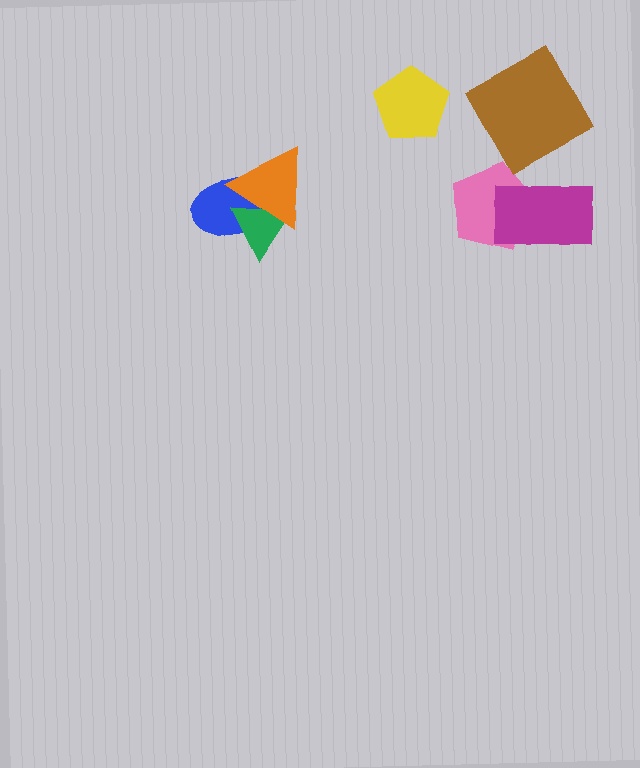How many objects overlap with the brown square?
0 objects overlap with the brown square.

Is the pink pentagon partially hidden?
Yes, it is partially covered by another shape.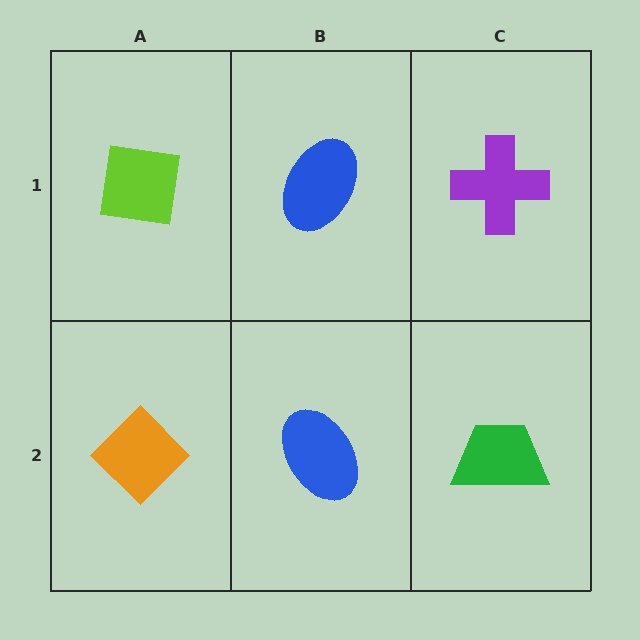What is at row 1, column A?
A lime square.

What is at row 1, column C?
A purple cross.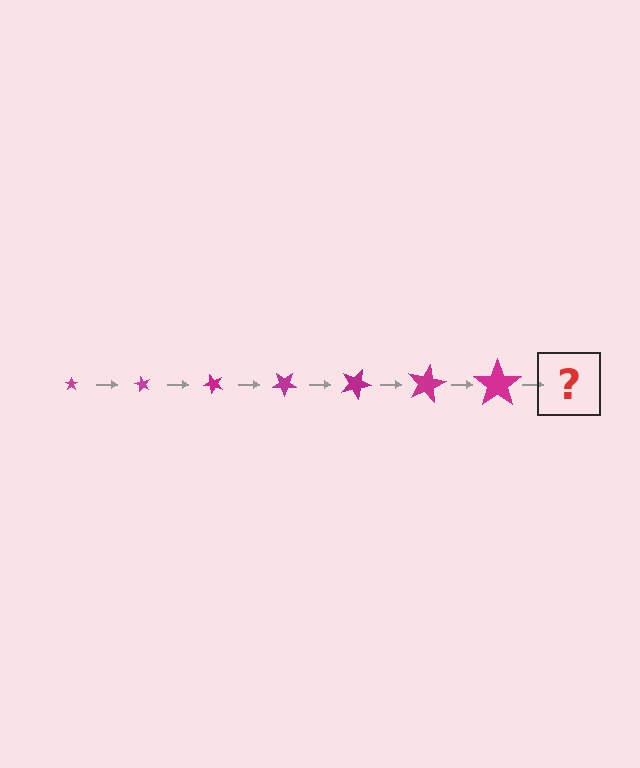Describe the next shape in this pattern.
It should be a star, larger than the previous one and rotated 420 degrees from the start.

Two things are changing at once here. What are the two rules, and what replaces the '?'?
The two rules are that the star grows larger each step and it rotates 60 degrees each step. The '?' should be a star, larger than the previous one and rotated 420 degrees from the start.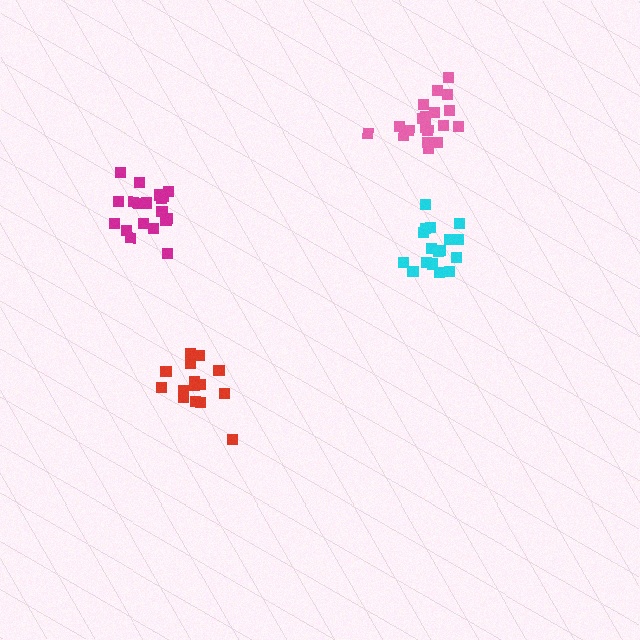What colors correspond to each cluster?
The clusters are colored: red, pink, magenta, cyan.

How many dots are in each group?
Group 1: 16 dots, Group 2: 20 dots, Group 3: 20 dots, Group 4: 17 dots (73 total).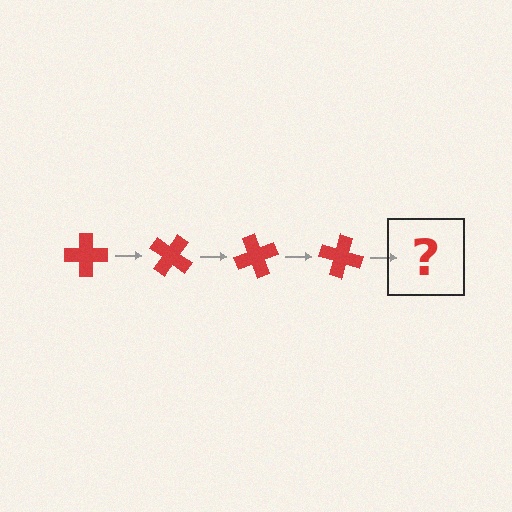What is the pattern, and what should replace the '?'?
The pattern is that the cross rotates 35 degrees each step. The '?' should be a red cross rotated 140 degrees.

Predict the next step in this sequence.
The next step is a red cross rotated 140 degrees.